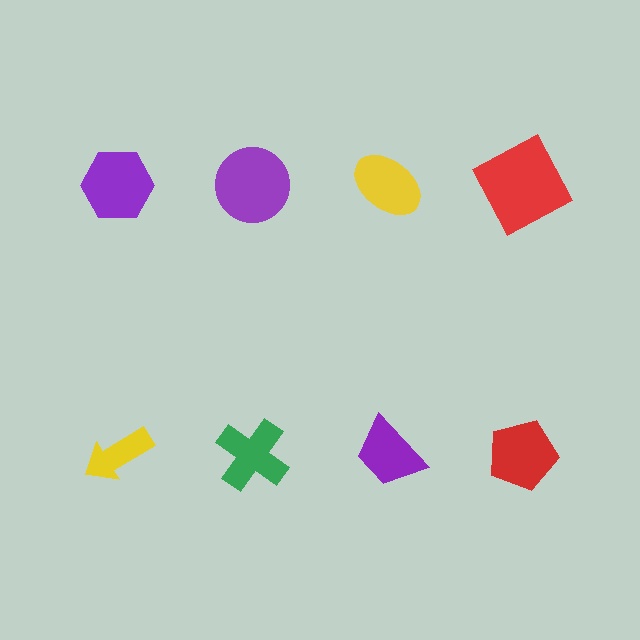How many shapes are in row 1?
4 shapes.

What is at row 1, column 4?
A red square.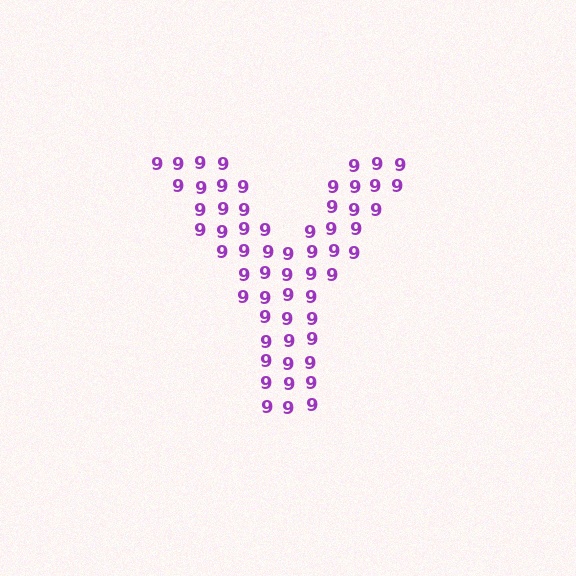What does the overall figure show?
The overall figure shows the letter Y.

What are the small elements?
The small elements are digit 9's.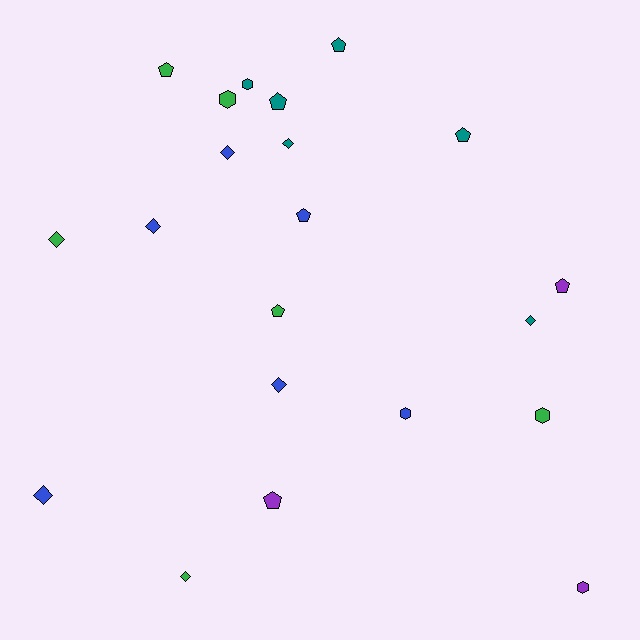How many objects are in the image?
There are 21 objects.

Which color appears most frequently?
Green, with 6 objects.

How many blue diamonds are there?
There are 4 blue diamonds.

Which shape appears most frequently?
Pentagon, with 8 objects.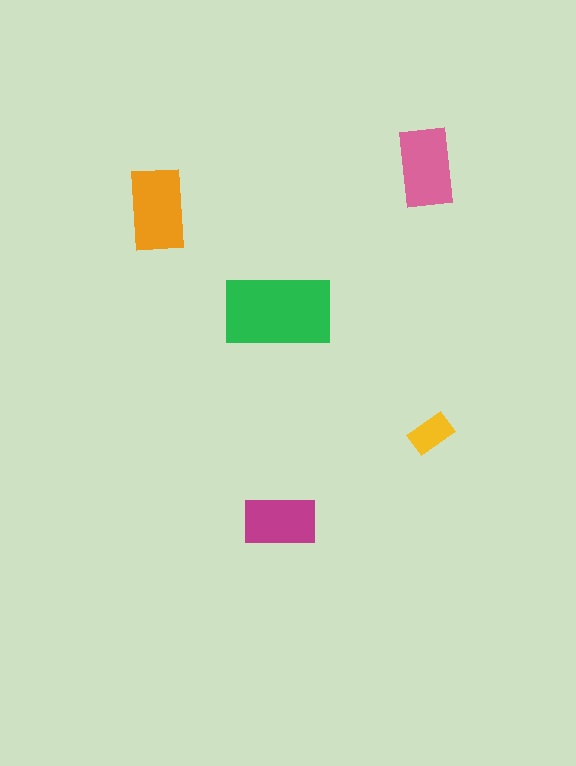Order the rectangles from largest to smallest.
the green one, the orange one, the pink one, the magenta one, the yellow one.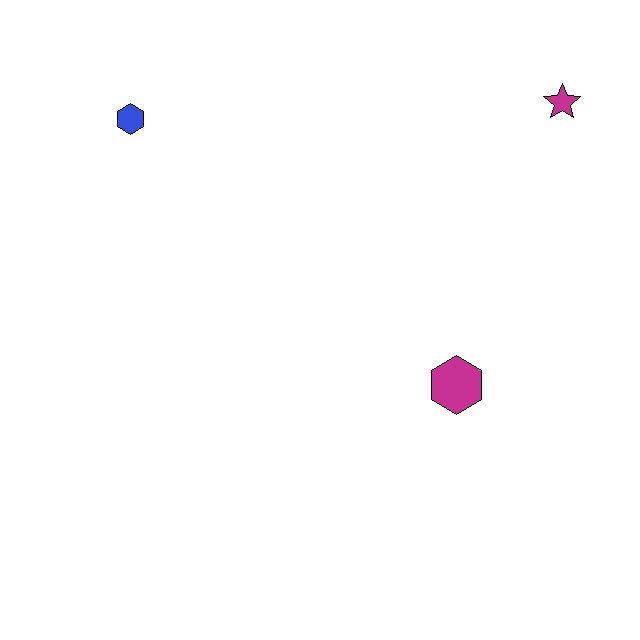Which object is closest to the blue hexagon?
The magenta hexagon is closest to the blue hexagon.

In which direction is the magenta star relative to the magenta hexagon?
The magenta star is above the magenta hexagon.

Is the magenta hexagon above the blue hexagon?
No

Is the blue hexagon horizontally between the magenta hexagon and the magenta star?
No